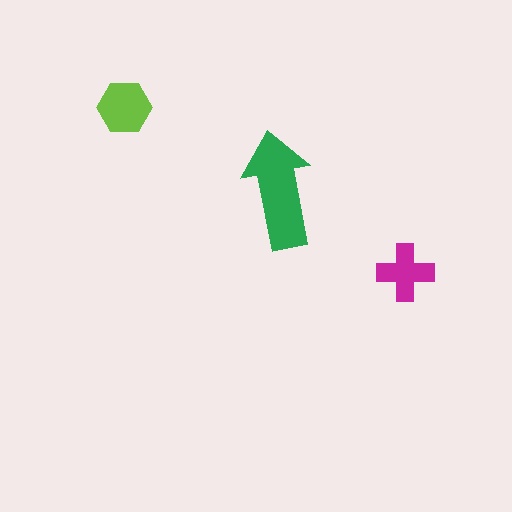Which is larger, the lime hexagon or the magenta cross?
The lime hexagon.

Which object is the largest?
The green arrow.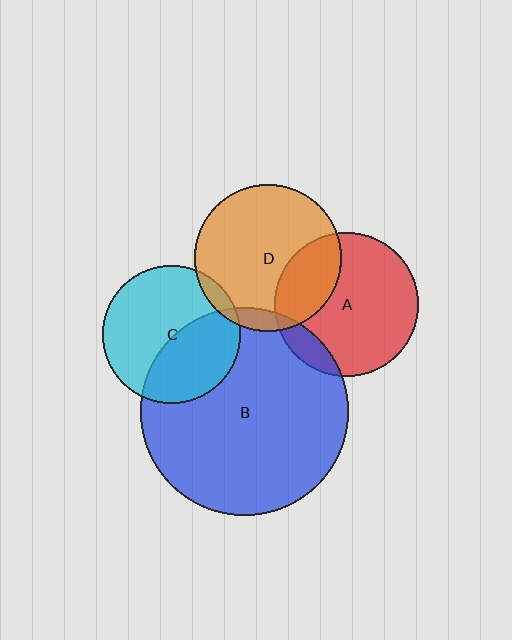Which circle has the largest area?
Circle B (blue).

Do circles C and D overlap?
Yes.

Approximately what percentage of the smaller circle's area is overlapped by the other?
Approximately 5%.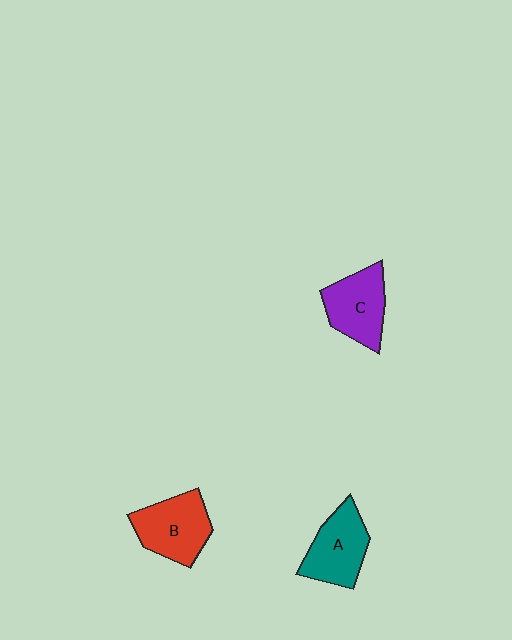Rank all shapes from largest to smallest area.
From largest to smallest: B (red), C (purple), A (teal).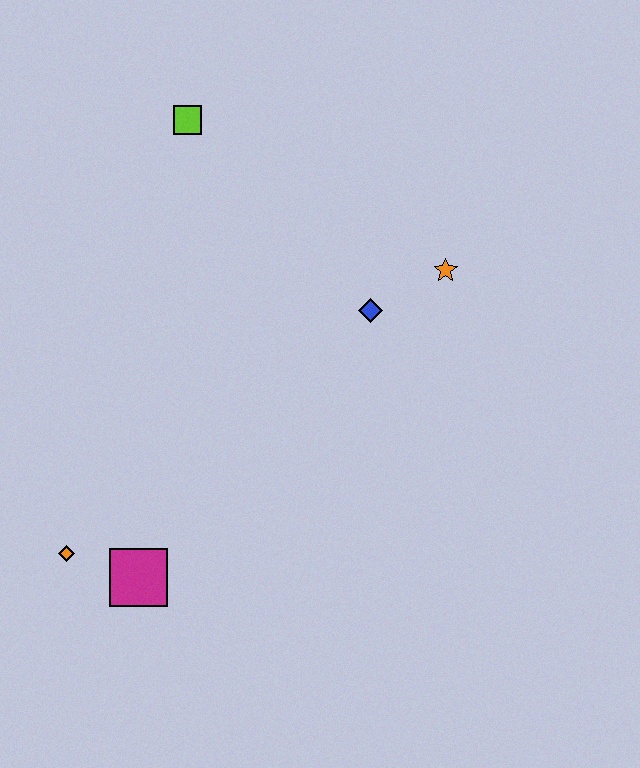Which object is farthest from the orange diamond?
The orange star is farthest from the orange diamond.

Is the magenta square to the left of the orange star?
Yes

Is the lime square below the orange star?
No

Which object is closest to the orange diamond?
The magenta square is closest to the orange diamond.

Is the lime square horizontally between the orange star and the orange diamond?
Yes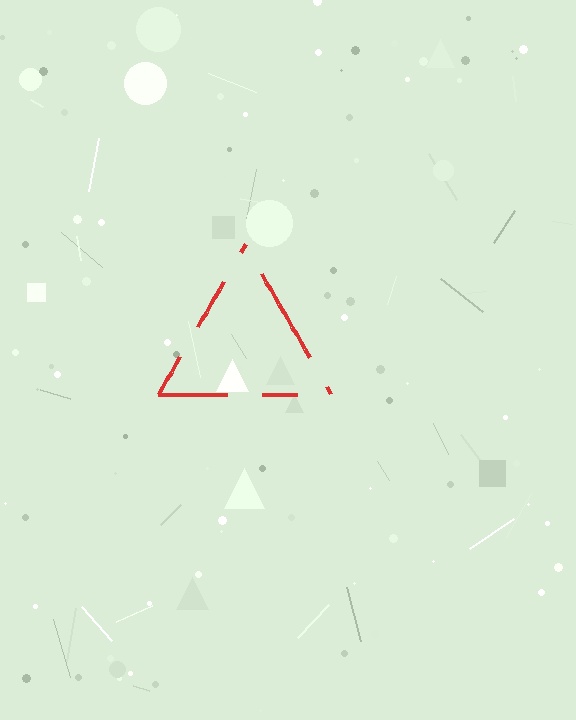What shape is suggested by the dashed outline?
The dashed outline suggests a triangle.